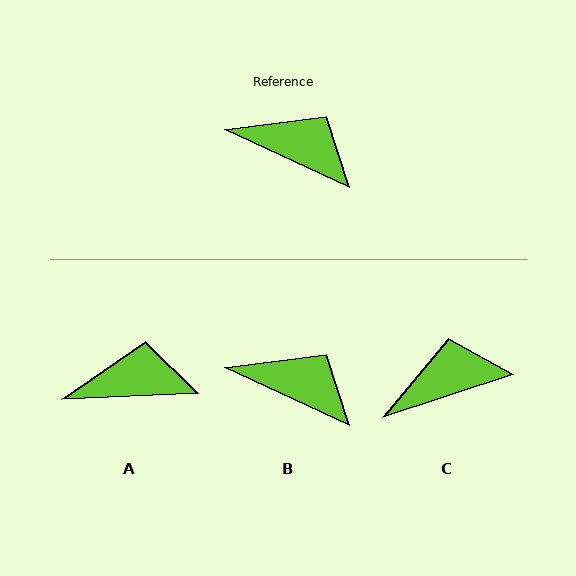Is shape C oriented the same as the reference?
No, it is off by about 43 degrees.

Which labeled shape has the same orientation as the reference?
B.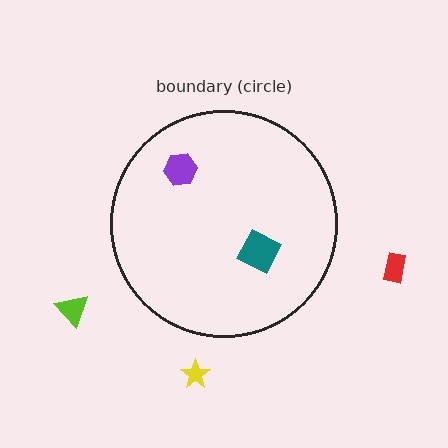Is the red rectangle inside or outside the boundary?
Outside.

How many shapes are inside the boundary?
2 inside, 3 outside.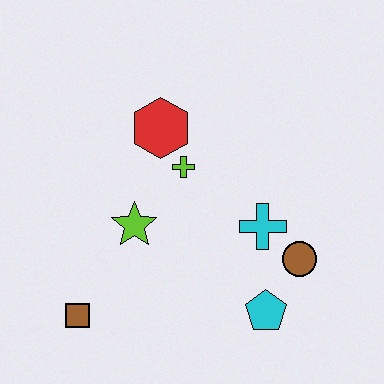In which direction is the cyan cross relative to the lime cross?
The cyan cross is to the right of the lime cross.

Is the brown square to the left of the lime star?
Yes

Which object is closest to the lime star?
The lime cross is closest to the lime star.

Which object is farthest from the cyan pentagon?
The red hexagon is farthest from the cyan pentagon.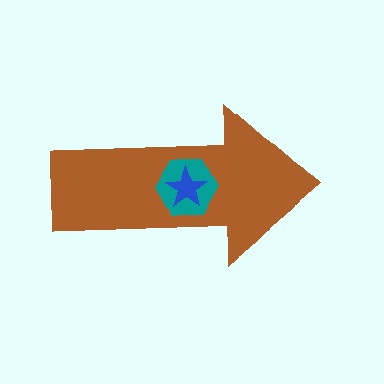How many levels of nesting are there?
3.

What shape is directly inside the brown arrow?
The teal hexagon.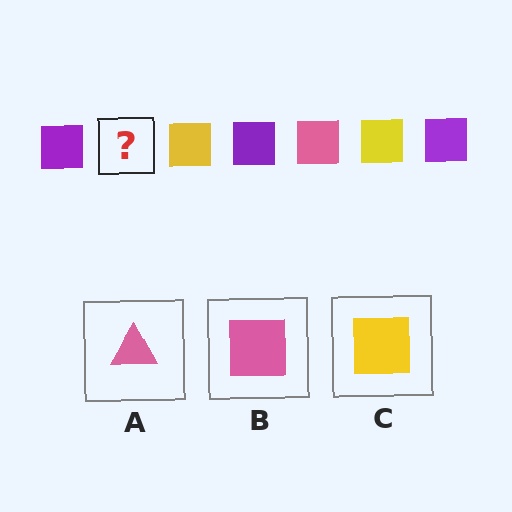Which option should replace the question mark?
Option B.